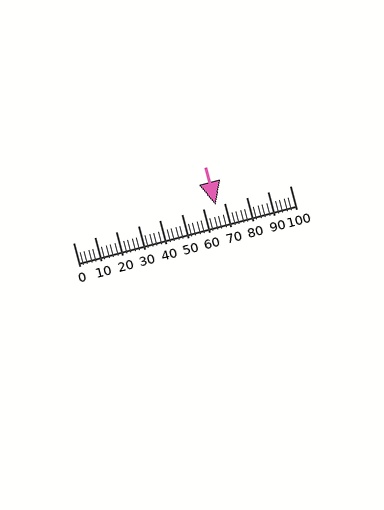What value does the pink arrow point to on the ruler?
The pink arrow points to approximately 66.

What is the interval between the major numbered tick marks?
The major tick marks are spaced 10 units apart.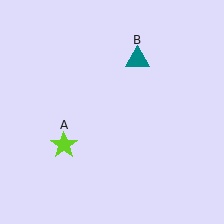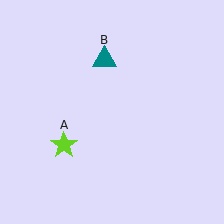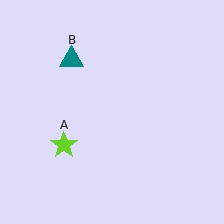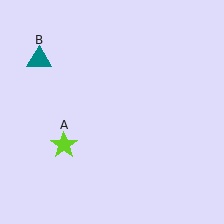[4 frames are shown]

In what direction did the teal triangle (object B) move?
The teal triangle (object B) moved left.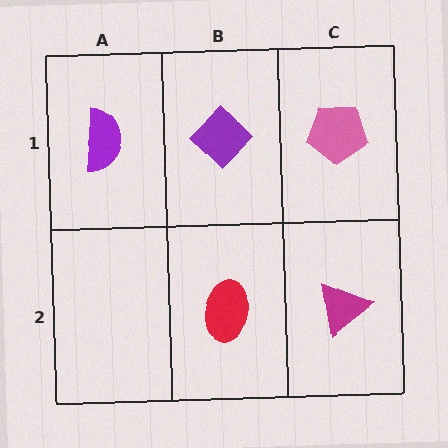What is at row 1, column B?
A purple diamond.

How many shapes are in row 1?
3 shapes.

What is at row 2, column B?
A red ellipse.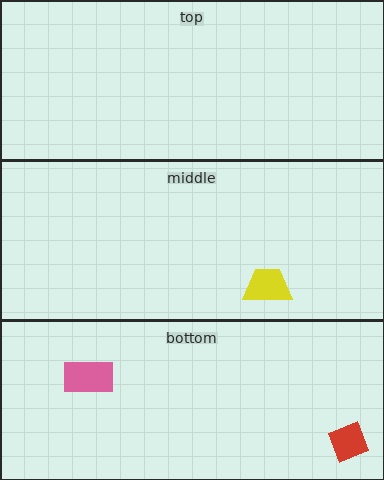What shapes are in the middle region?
The yellow trapezoid.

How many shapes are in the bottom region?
2.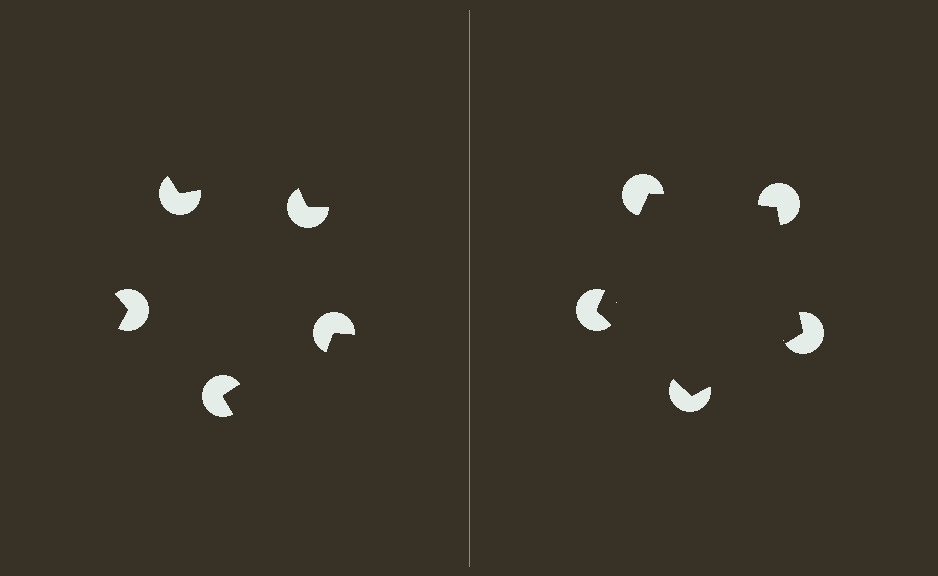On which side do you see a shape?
An illusory pentagon appears on the right side. On the left side the wedge cuts are rotated, so no coherent shape forms.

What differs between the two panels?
The pac-man discs are positioned identically on both sides; only the wedge orientations differ. On the right they align to a pentagon; on the left they are misaligned.